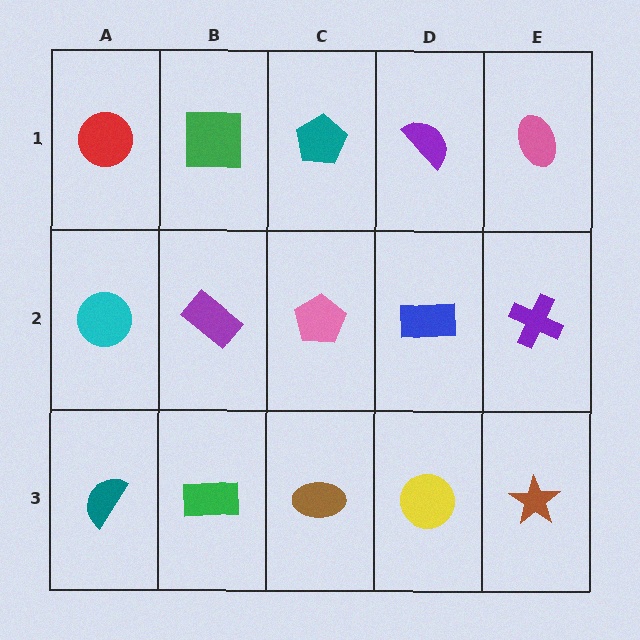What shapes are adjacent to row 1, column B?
A purple rectangle (row 2, column B), a red circle (row 1, column A), a teal pentagon (row 1, column C).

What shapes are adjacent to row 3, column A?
A cyan circle (row 2, column A), a green rectangle (row 3, column B).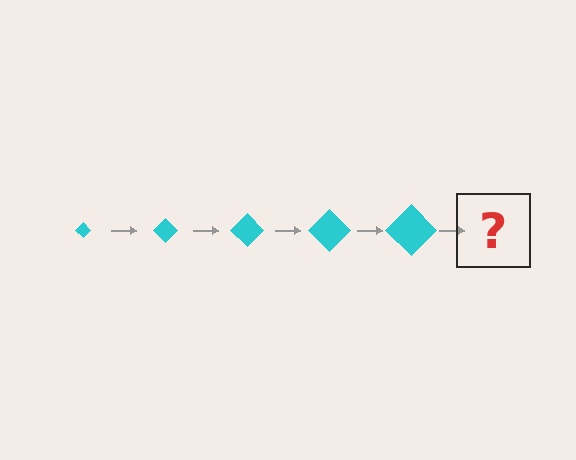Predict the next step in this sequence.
The next step is a cyan diamond, larger than the previous one.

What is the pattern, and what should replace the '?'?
The pattern is that the diamond gets progressively larger each step. The '?' should be a cyan diamond, larger than the previous one.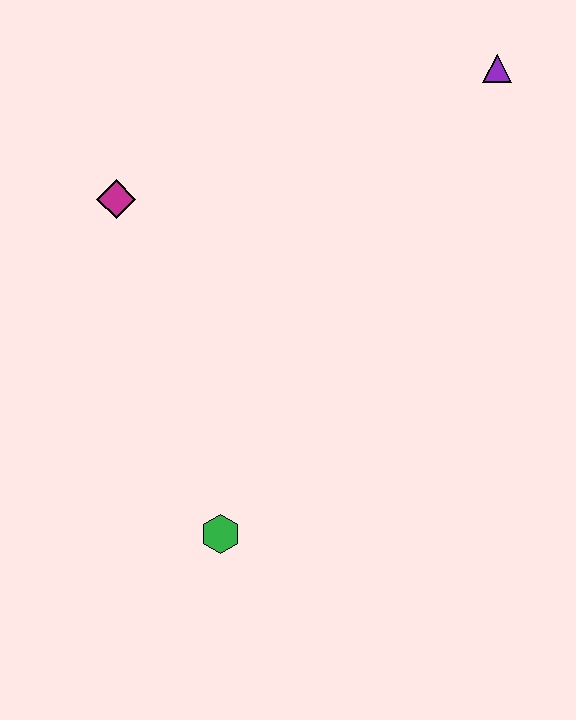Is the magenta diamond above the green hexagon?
Yes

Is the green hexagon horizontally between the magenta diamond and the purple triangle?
Yes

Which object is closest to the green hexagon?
The magenta diamond is closest to the green hexagon.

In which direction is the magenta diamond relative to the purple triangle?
The magenta diamond is to the left of the purple triangle.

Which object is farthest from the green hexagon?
The purple triangle is farthest from the green hexagon.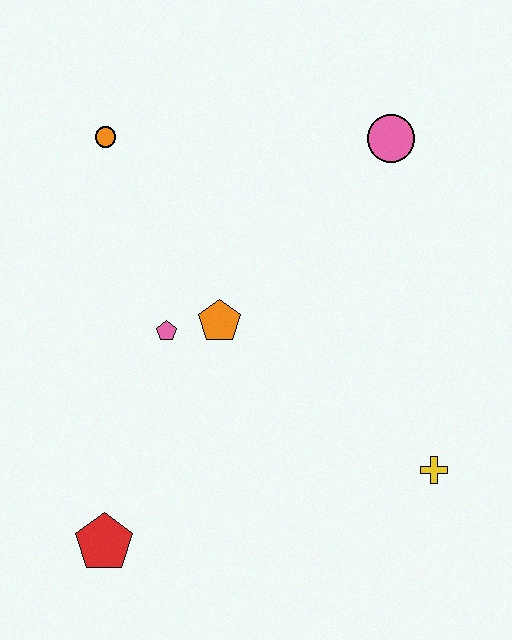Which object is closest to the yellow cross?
The orange pentagon is closest to the yellow cross.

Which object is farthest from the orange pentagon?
The yellow cross is farthest from the orange pentagon.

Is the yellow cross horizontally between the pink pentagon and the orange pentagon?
No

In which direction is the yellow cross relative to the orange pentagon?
The yellow cross is to the right of the orange pentagon.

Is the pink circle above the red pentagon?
Yes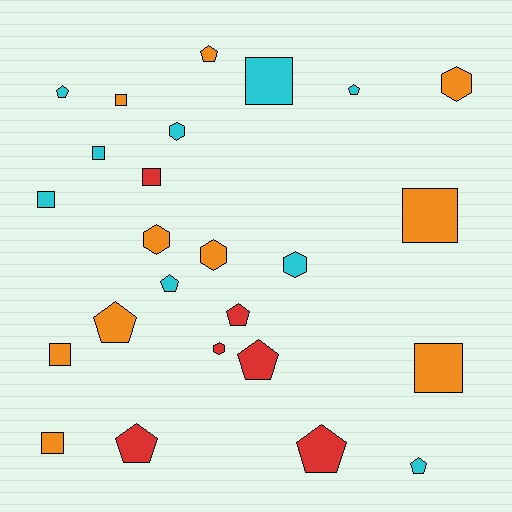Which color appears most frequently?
Orange, with 10 objects.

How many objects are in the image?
There are 25 objects.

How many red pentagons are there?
There are 4 red pentagons.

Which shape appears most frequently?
Pentagon, with 10 objects.